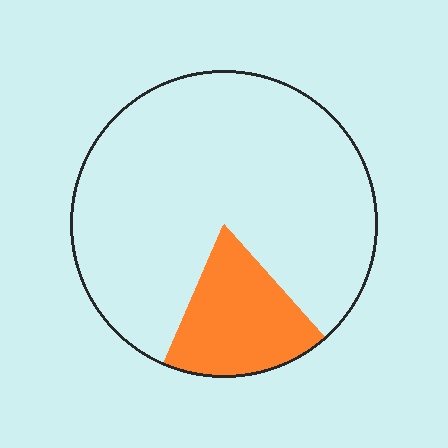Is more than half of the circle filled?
No.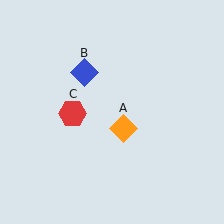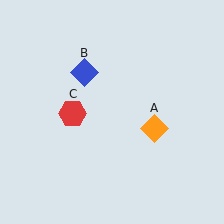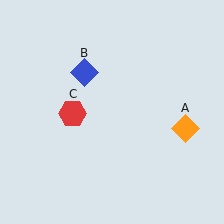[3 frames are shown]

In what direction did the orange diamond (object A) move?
The orange diamond (object A) moved right.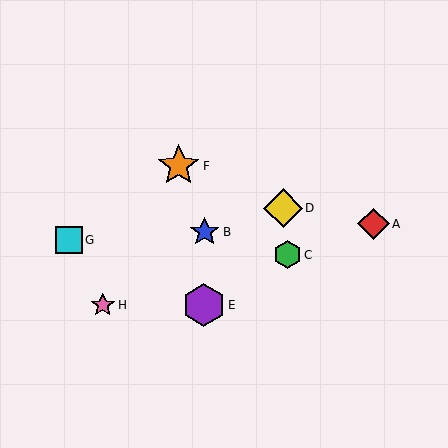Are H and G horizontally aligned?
No, H is at y≈305 and G is at y≈240.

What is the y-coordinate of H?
Object H is at y≈305.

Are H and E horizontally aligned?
Yes, both are at y≈305.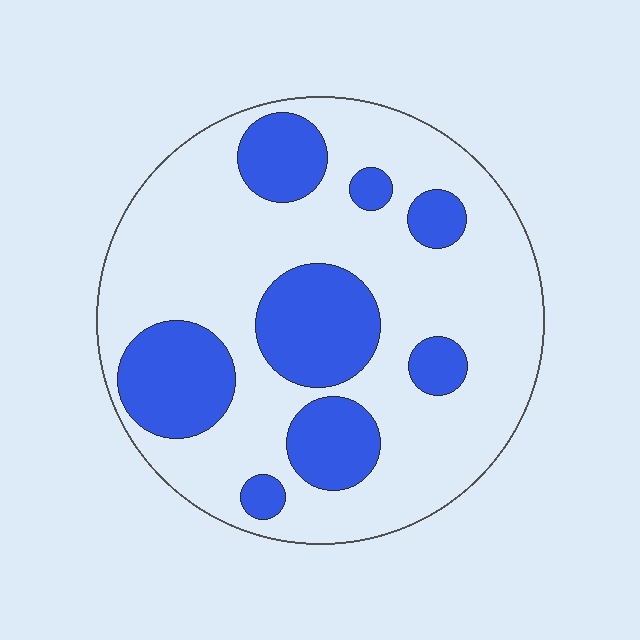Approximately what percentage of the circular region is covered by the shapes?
Approximately 30%.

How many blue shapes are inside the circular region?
8.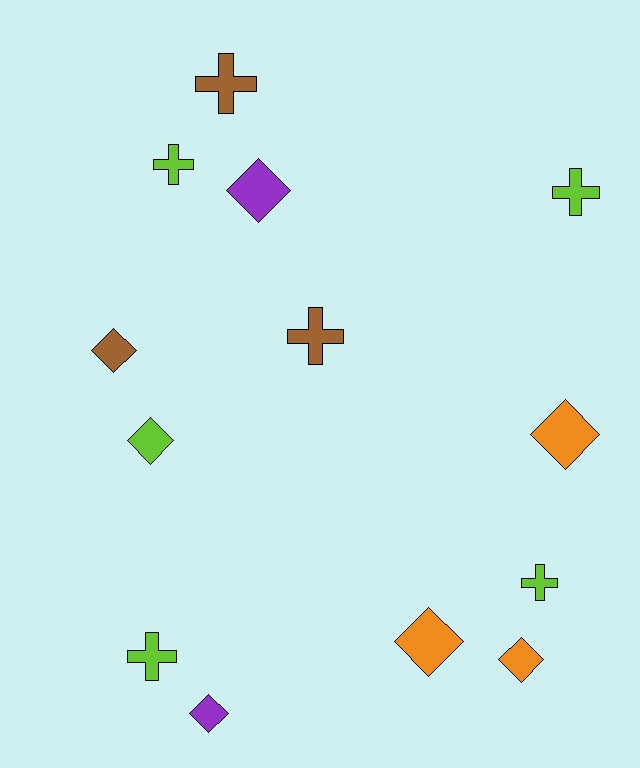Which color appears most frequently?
Lime, with 5 objects.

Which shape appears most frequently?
Diamond, with 7 objects.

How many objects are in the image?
There are 13 objects.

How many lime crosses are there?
There are 4 lime crosses.